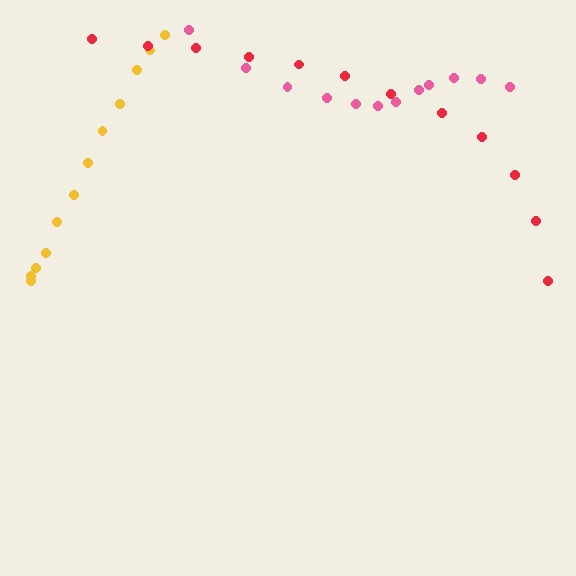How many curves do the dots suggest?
There are 3 distinct paths.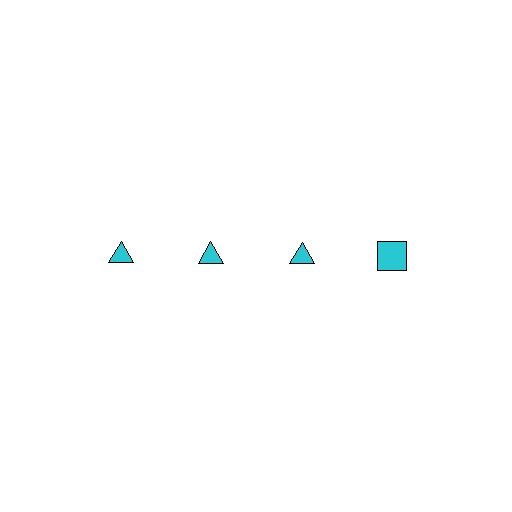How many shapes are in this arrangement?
There are 4 shapes arranged in a grid pattern.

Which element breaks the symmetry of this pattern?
The cyan square in the top row, second from right column breaks the symmetry. All other shapes are cyan triangles.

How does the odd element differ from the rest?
It has a different shape: square instead of triangle.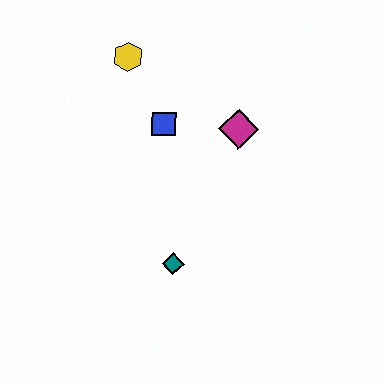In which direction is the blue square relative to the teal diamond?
The blue square is above the teal diamond.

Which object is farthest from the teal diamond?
The yellow hexagon is farthest from the teal diamond.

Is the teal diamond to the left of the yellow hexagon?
No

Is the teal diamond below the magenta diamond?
Yes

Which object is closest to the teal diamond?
The blue square is closest to the teal diamond.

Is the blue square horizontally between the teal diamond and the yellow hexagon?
Yes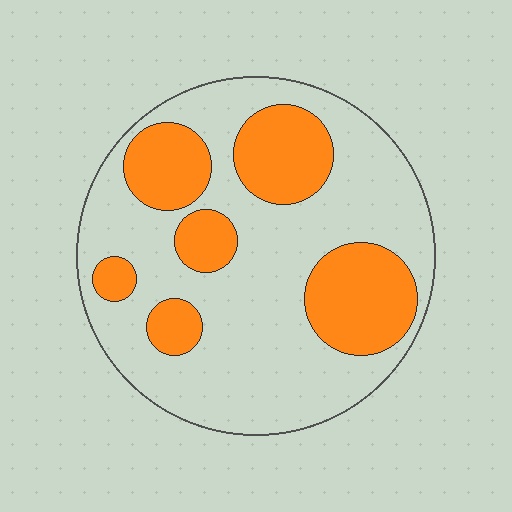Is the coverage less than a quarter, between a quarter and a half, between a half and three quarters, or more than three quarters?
Between a quarter and a half.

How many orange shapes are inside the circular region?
6.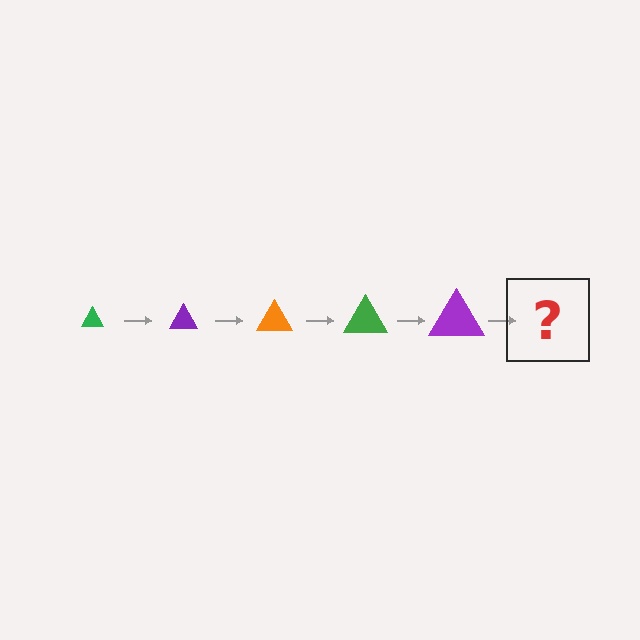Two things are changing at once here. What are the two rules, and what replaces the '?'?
The two rules are that the triangle grows larger each step and the color cycles through green, purple, and orange. The '?' should be an orange triangle, larger than the previous one.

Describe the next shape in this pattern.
It should be an orange triangle, larger than the previous one.